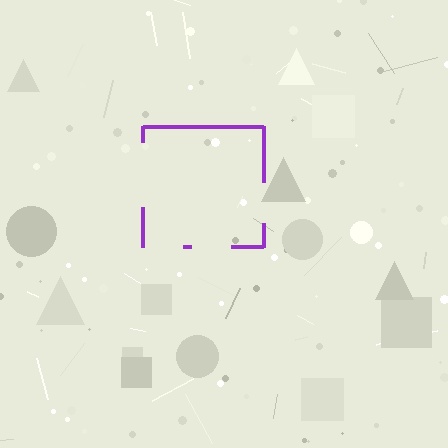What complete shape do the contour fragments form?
The contour fragments form a square.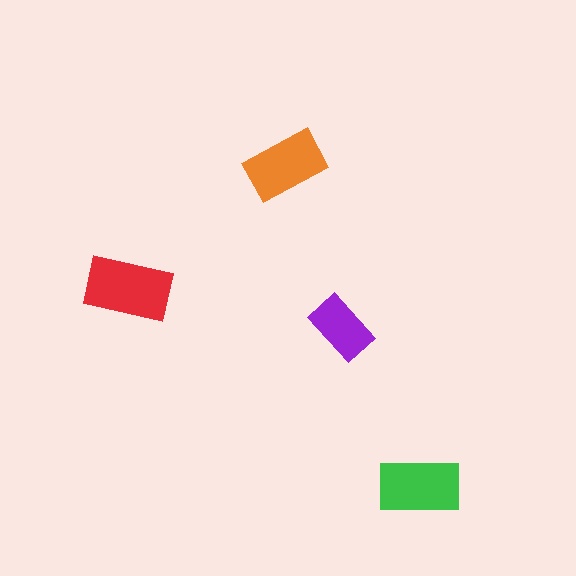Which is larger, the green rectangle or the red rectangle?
The red one.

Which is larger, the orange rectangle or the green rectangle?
The green one.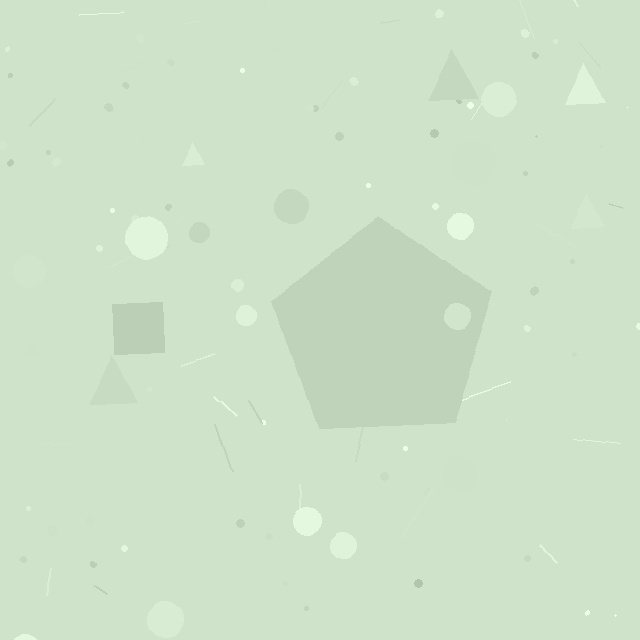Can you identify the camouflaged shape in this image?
The camouflaged shape is a pentagon.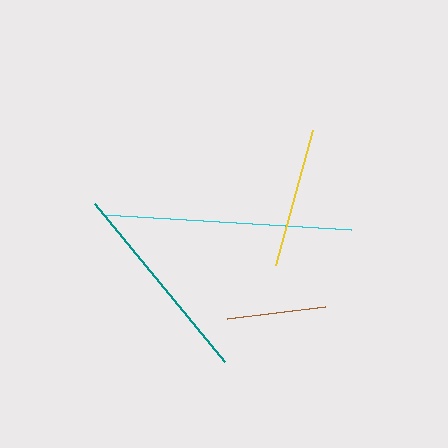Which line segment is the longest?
The cyan line is the longest at approximately 247 pixels.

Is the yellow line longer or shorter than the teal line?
The teal line is longer than the yellow line.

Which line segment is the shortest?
The brown line is the shortest at approximately 99 pixels.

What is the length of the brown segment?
The brown segment is approximately 99 pixels long.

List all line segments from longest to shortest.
From longest to shortest: cyan, teal, yellow, brown.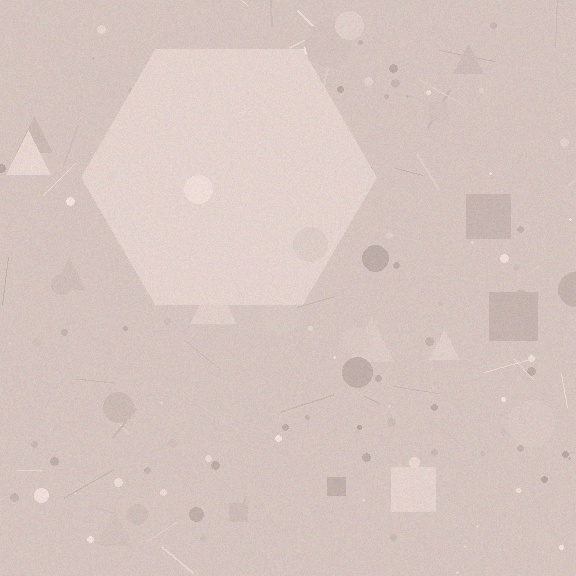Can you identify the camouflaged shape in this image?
The camouflaged shape is a hexagon.